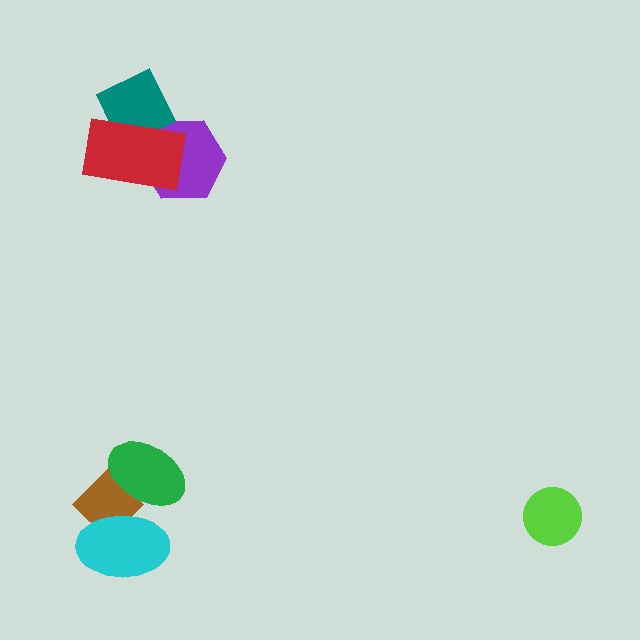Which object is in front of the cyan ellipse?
The green ellipse is in front of the cyan ellipse.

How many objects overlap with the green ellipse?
2 objects overlap with the green ellipse.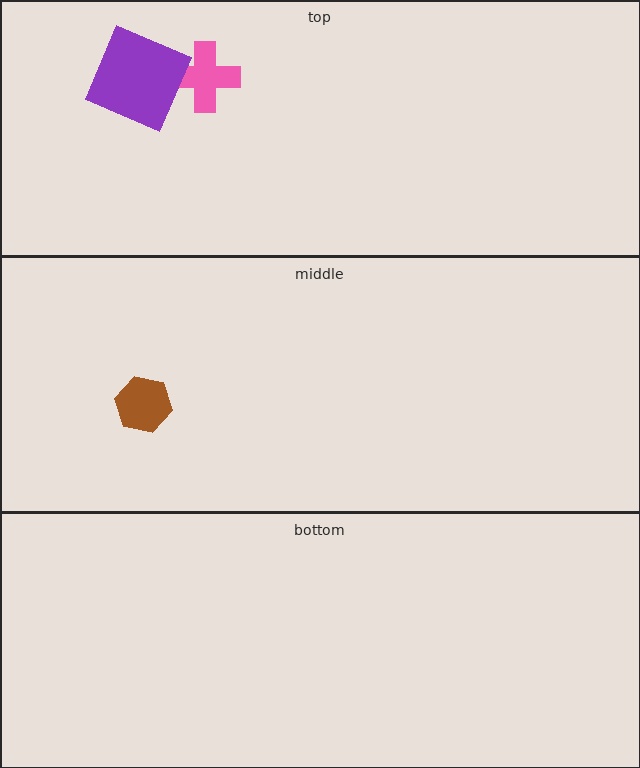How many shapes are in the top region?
2.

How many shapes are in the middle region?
1.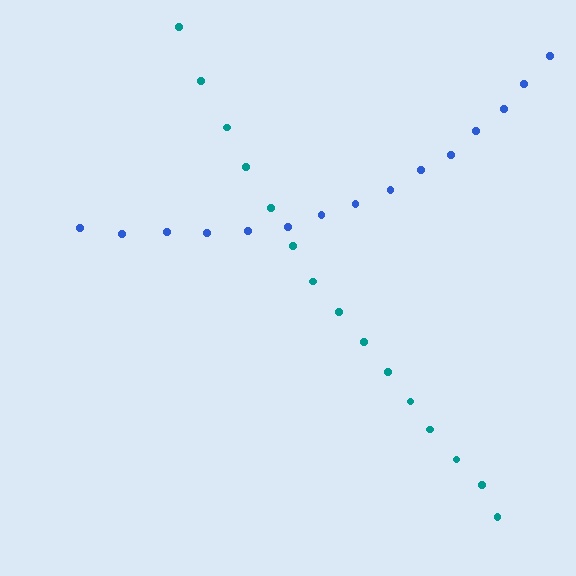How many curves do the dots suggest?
There are 2 distinct paths.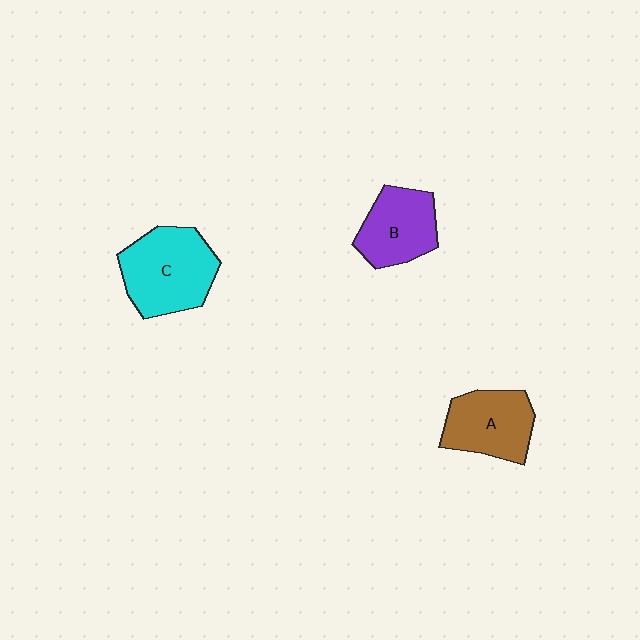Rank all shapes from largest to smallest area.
From largest to smallest: C (cyan), A (brown), B (purple).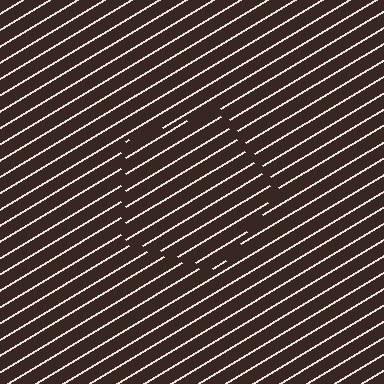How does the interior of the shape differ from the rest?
The interior of the shape contains the same grating, shifted by half a period — the contour is defined by the phase discontinuity where line-ends from the inner and outer gratings abut.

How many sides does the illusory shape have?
5 sides — the line-ends trace a pentagon.